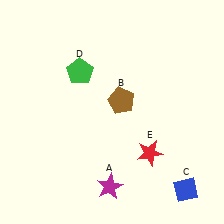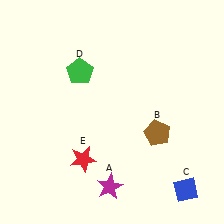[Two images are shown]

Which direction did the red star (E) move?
The red star (E) moved left.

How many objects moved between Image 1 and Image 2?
2 objects moved between the two images.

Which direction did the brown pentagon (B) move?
The brown pentagon (B) moved right.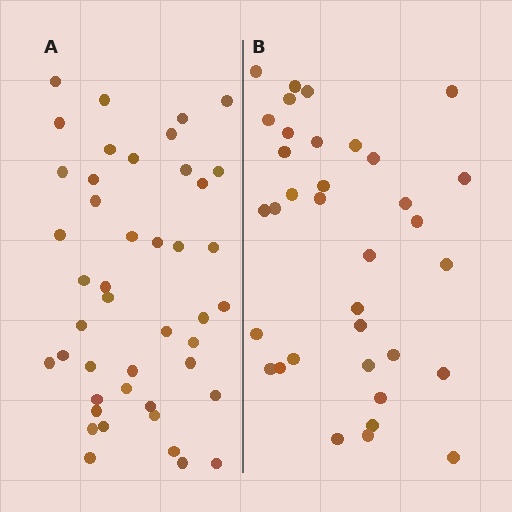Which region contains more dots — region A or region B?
Region A (the left region) has more dots.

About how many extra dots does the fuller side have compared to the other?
Region A has roughly 8 or so more dots than region B.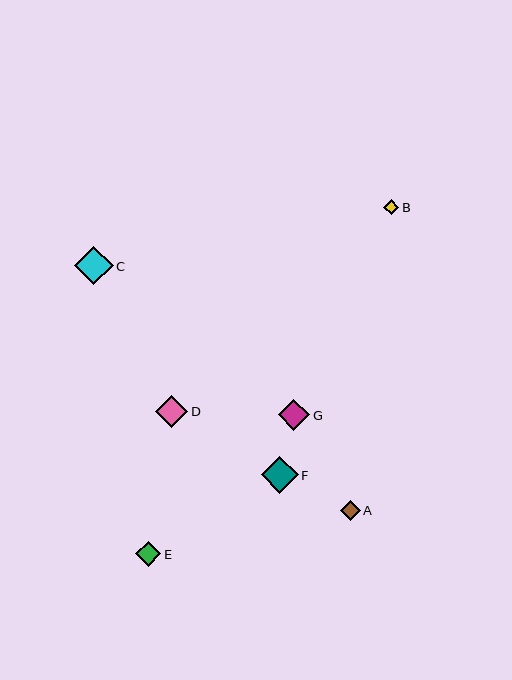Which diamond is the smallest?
Diamond B is the smallest with a size of approximately 16 pixels.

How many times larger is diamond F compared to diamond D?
Diamond F is approximately 1.2 times the size of diamond D.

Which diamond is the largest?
Diamond C is the largest with a size of approximately 38 pixels.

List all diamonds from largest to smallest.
From largest to smallest: C, F, D, G, E, A, B.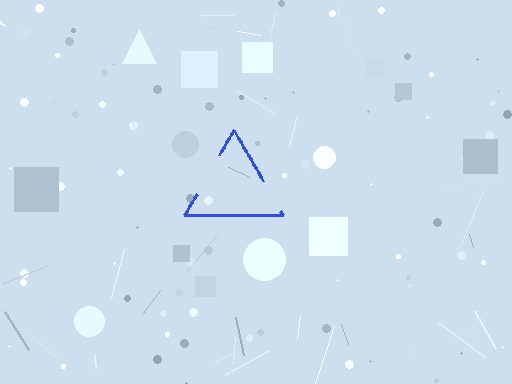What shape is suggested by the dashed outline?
The dashed outline suggests a triangle.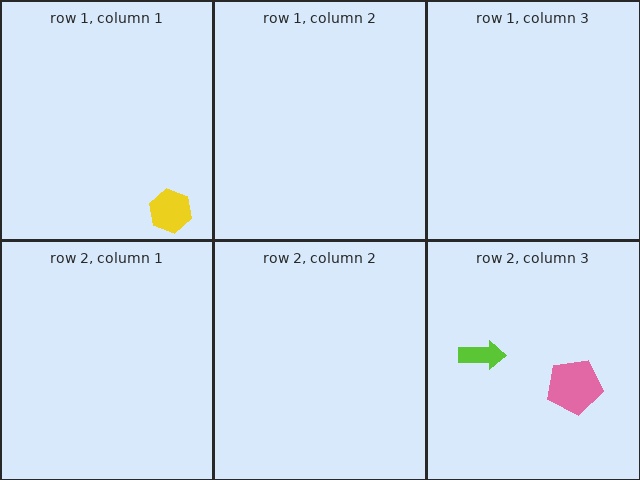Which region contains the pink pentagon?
The row 2, column 3 region.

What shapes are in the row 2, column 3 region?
The lime arrow, the pink pentagon.